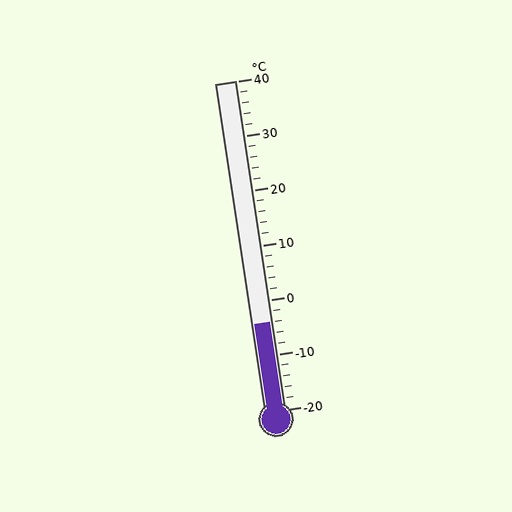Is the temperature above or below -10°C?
The temperature is above -10°C.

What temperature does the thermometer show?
The thermometer shows approximately -4°C.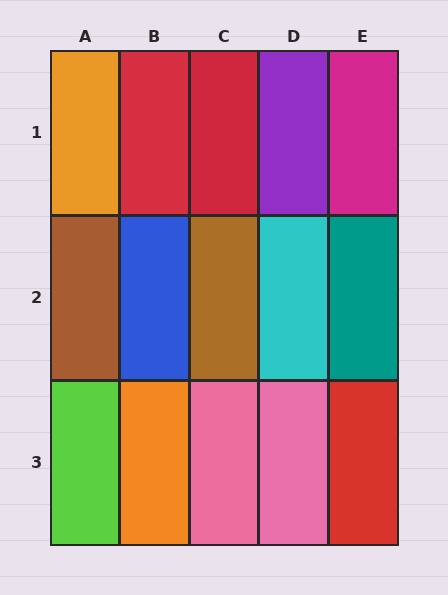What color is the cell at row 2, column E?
Teal.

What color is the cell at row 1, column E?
Magenta.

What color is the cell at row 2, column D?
Cyan.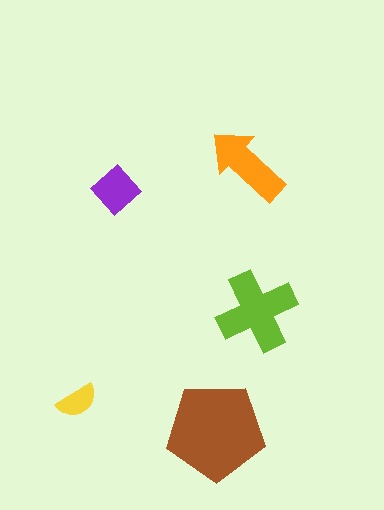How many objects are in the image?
There are 5 objects in the image.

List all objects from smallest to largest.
The yellow semicircle, the purple diamond, the orange arrow, the lime cross, the brown pentagon.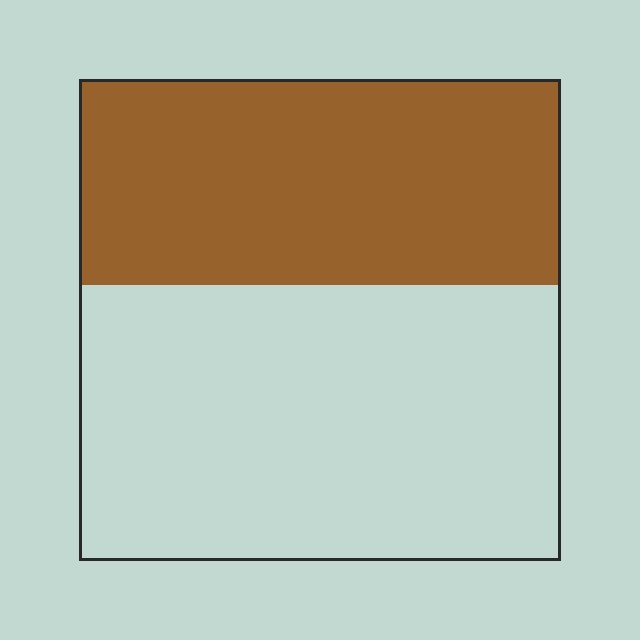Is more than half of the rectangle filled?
No.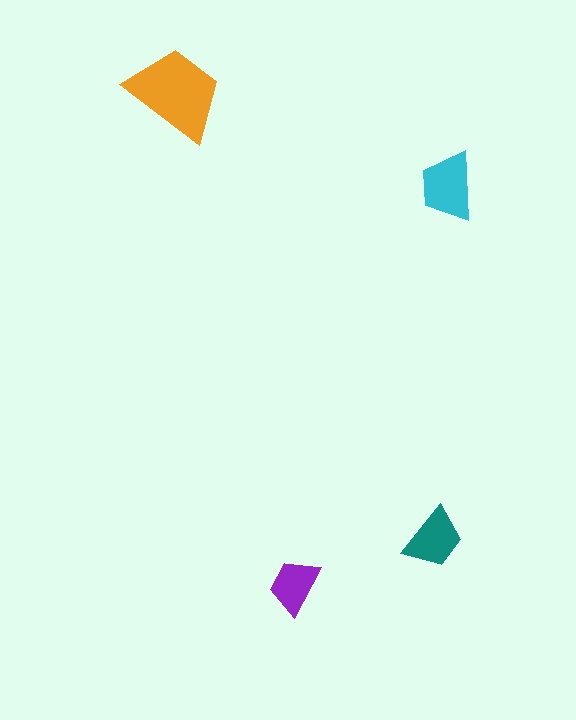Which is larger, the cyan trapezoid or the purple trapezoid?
The cyan one.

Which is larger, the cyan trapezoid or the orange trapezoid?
The orange one.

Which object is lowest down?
The purple trapezoid is bottommost.